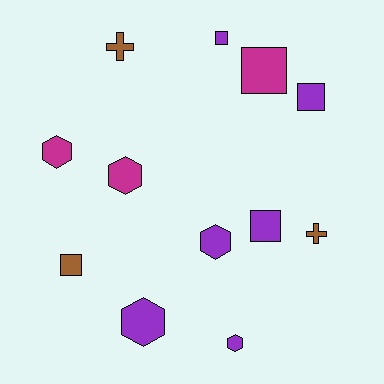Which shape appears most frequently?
Hexagon, with 5 objects.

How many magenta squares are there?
There is 1 magenta square.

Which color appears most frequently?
Purple, with 6 objects.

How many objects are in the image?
There are 12 objects.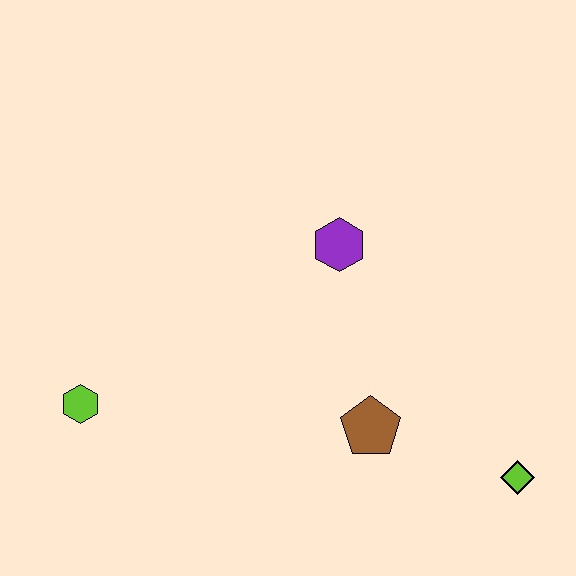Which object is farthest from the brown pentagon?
The lime hexagon is farthest from the brown pentagon.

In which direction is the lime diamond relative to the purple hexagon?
The lime diamond is below the purple hexagon.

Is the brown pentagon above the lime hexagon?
No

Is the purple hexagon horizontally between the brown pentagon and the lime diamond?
No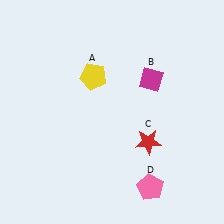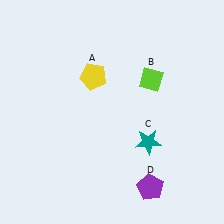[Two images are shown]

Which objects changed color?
B changed from magenta to lime. C changed from red to teal. D changed from pink to purple.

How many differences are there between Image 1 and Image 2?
There are 3 differences between the two images.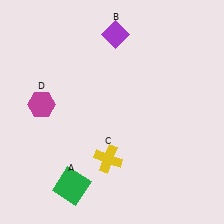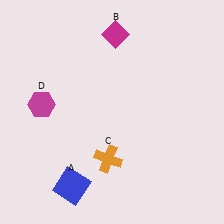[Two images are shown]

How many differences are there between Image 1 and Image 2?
There are 3 differences between the two images.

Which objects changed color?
A changed from green to blue. B changed from purple to magenta. C changed from yellow to orange.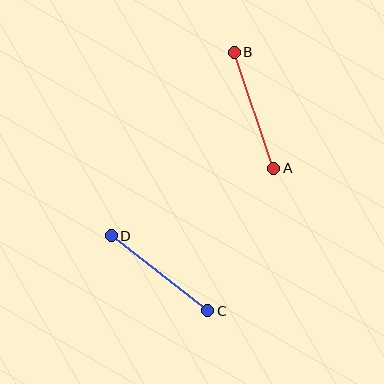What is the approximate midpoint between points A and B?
The midpoint is at approximately (254, 110) pixels.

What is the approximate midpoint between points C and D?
The midpoint is at approximately (160, 273) pixels.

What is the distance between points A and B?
The distance is approximately 123 pixels.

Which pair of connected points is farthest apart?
Points A and B are farthest apart.